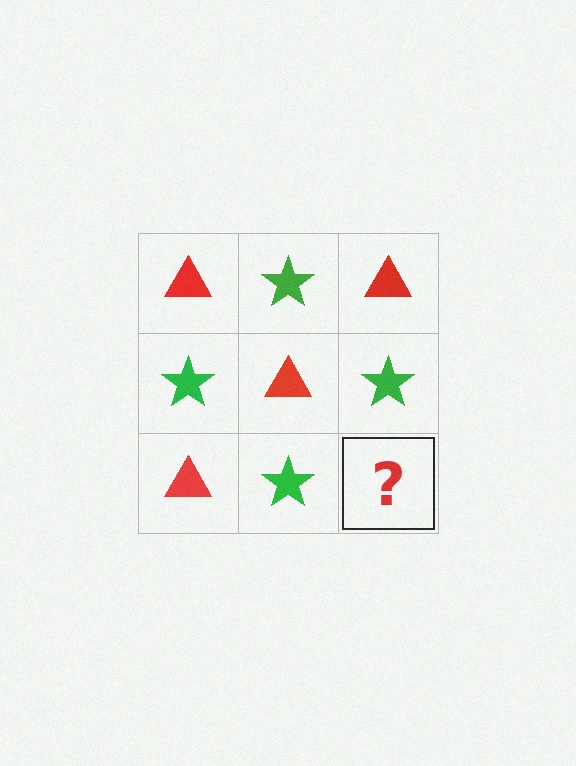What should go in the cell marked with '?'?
The missing cell should contain a red triangle.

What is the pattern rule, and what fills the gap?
The rule is that it alternates red triangle and green star in a checkerboard pattern. The gap should be filled with a red triangle.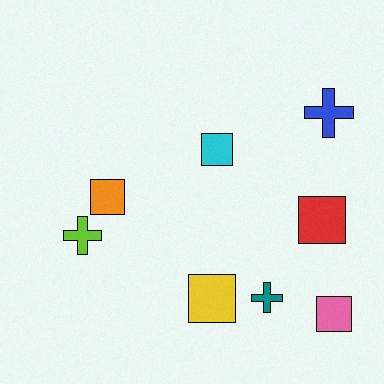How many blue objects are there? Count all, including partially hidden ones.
There is 1 blue object.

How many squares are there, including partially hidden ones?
There are 5 squares.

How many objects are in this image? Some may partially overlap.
There are 8 objects.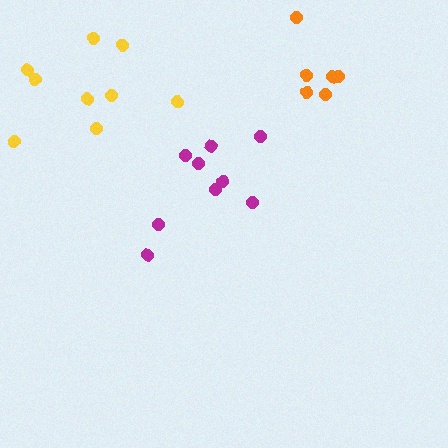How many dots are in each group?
Group 1: 6 dots, Group 2: 9 dots, Group 3: 9 dots (24 total).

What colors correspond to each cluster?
The clusters are colored: orange, magenta, yellow.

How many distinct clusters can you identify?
There are 3 distinct clusters.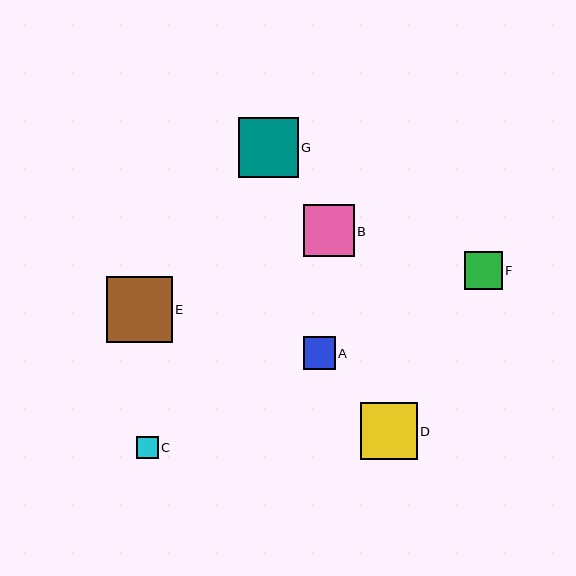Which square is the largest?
Square E is the largest with a size of approximately 66 pixels.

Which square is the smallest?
Square C is the smallest with a size of approximately 22 pixels.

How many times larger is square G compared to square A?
Square G is approximately 1.8 times the size of square A.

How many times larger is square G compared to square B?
Square G is approximately 1.2 times the size of square B.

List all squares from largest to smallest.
From largest to smallest: E, G, D, B, F, A, C.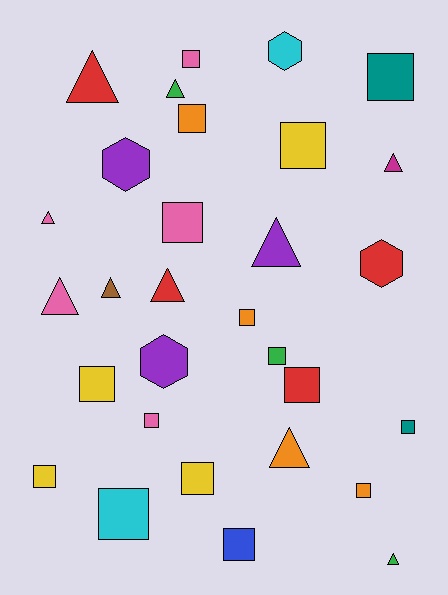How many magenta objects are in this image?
There is 1 magenta object.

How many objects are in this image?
There are 30 objects.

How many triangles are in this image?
There are 10 triangles.